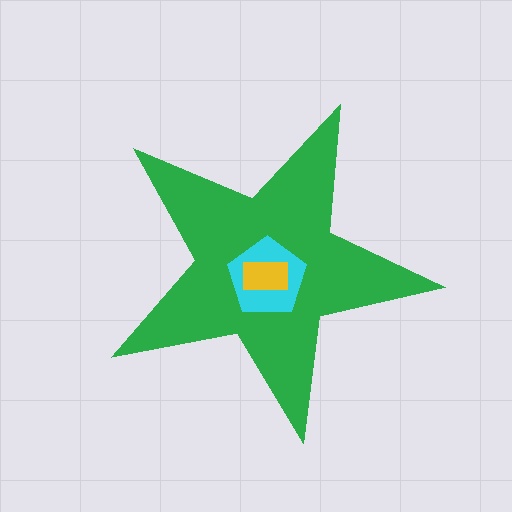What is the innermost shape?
The yellow rectangle.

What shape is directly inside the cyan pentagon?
The yellow rectangle.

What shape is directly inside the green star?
The cyan pentagon.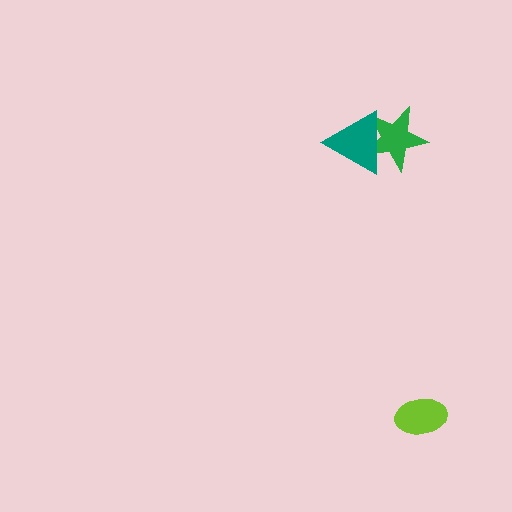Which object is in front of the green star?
The teal triangle is in front of the green star.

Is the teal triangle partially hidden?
No, no other shape covers it.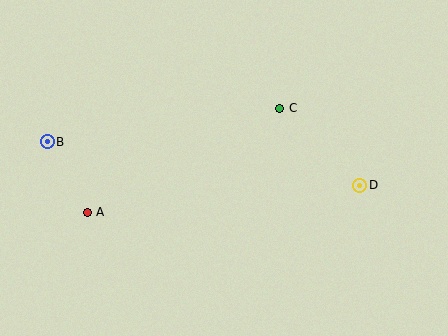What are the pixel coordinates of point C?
Point C is at (279, 108).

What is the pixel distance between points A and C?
The distance between A and C is 218 pixels.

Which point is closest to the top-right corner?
Point C is closest to the top-right corner.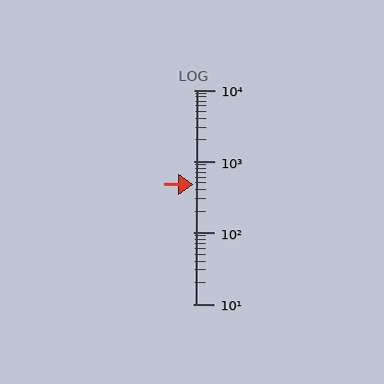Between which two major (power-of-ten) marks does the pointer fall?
The pointer is between 100 and 1000.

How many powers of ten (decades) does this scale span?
The scale spans 3 decades, from 10 to 10000.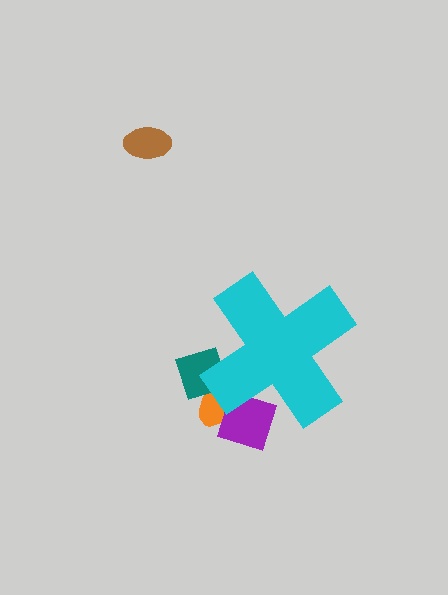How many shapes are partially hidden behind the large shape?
3 shapes are partially hidden.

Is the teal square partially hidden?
Yes, the teal square is partially hidden behind the cyan cross.